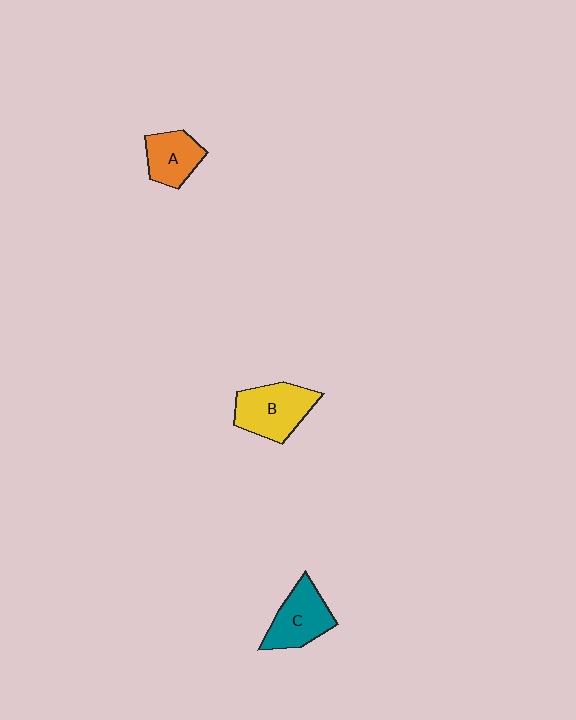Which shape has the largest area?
Shape B (yellow).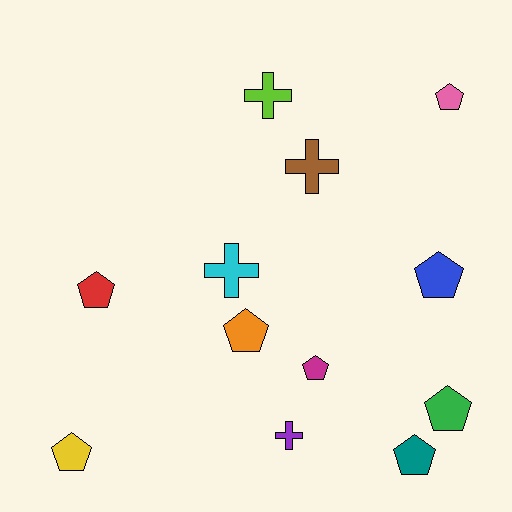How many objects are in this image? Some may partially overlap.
There are 12 objects.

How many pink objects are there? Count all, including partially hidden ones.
There is 1 pink object.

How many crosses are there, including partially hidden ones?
There are 4 crosses.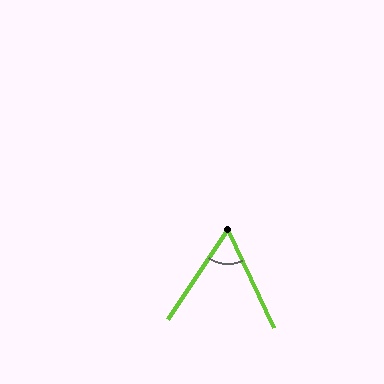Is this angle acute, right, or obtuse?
It is acute.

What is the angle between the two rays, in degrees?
Approximately 59 degrees.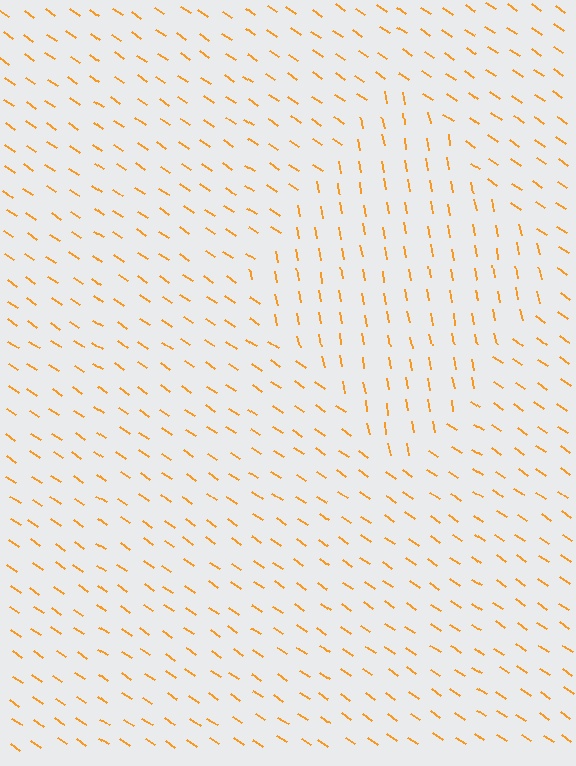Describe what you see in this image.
The image is filled with small orange line segments. A diamond region in the image has lines oriented differently from the surrounding lines, creating a visible texture boundary.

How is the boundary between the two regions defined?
The boundary is defined purely by a change in line orientation (approximately 45 degrees difference). All lines are the same color and thickness.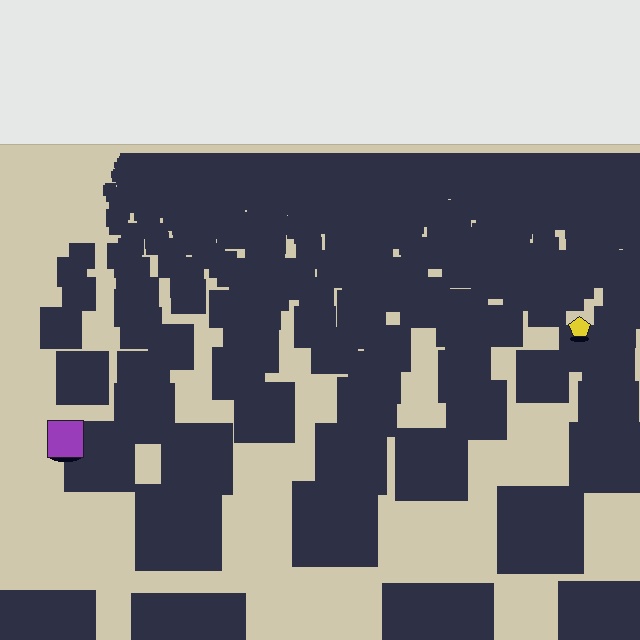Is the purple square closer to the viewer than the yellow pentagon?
Yes. The purple square is closer — you can tell from the texture gradient: the ground texture is coarser near it.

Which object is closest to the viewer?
The purple square is closest. The texture marks near it are larger and more spread out.